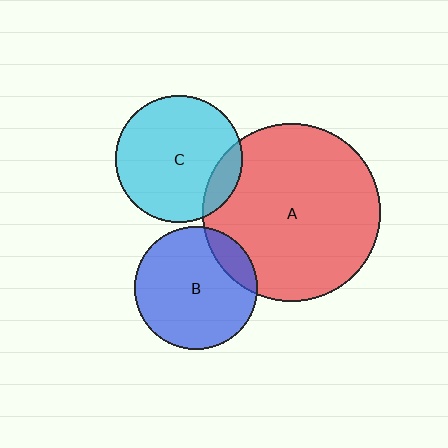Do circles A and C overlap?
Yes.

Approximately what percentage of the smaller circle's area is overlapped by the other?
Approximately 15%.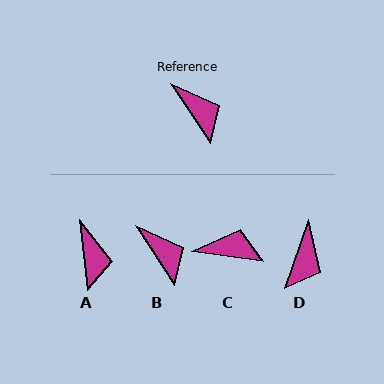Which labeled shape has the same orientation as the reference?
B.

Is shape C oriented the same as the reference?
No, it is off by about 49 degrees.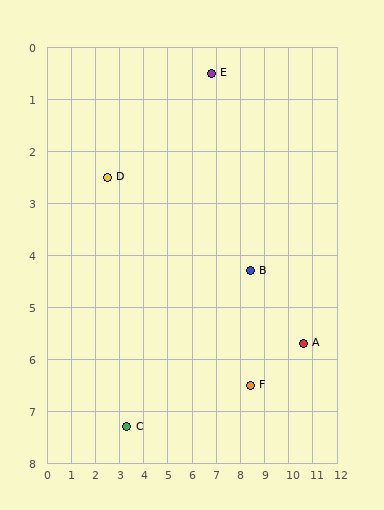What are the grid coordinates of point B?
Point B is at approximately (8.4, 4.3).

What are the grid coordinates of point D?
Point D is at approximately (2.5, 2.5).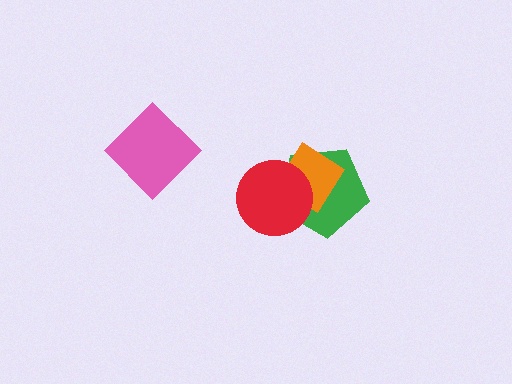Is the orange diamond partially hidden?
Yes, it is partially covered by another shape.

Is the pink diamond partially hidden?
No, no other shape covers it.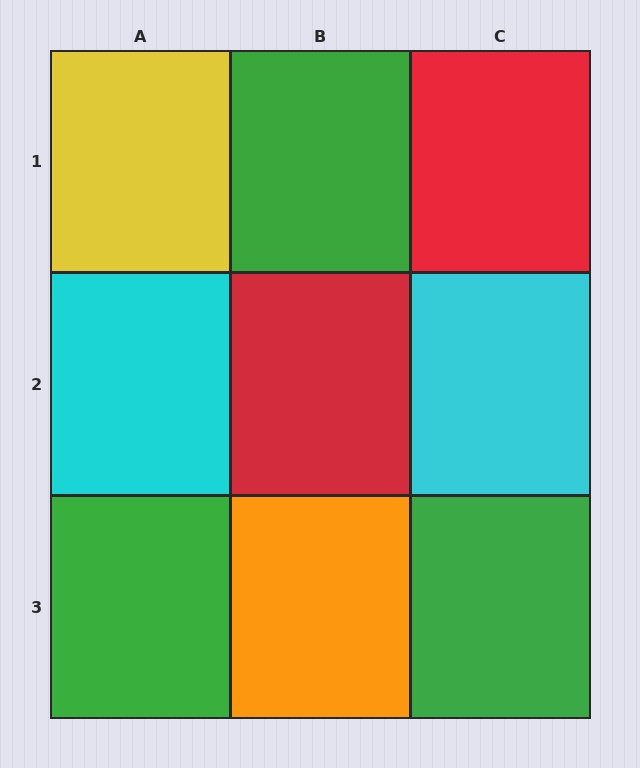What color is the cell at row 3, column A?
Green.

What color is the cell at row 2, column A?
Cyan.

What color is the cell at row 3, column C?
Green.